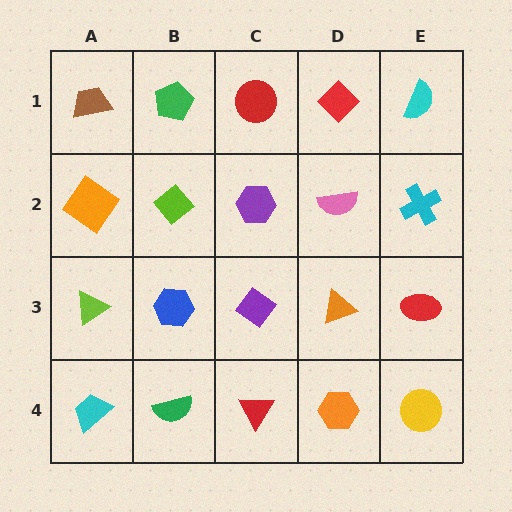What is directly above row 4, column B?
A blue hexagon.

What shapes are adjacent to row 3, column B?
A lime diamond (row 2, column B), a green semicircle (row 4, column B), a lime triangle (row 3, column A), a purple diamond (row 3, column C).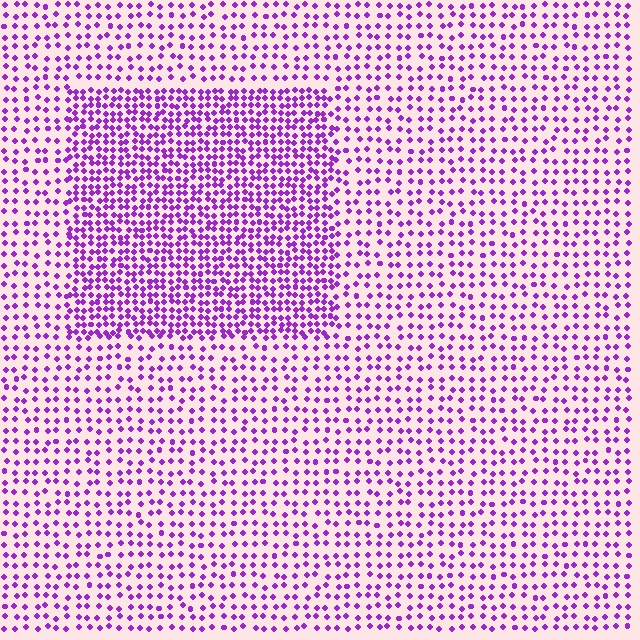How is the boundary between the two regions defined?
The boundary is defined by a change in element density (approximately 2.0x ratio). All elements are the same color, size, and shape.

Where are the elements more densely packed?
The elements are more densely packed inside the rectangle boundary.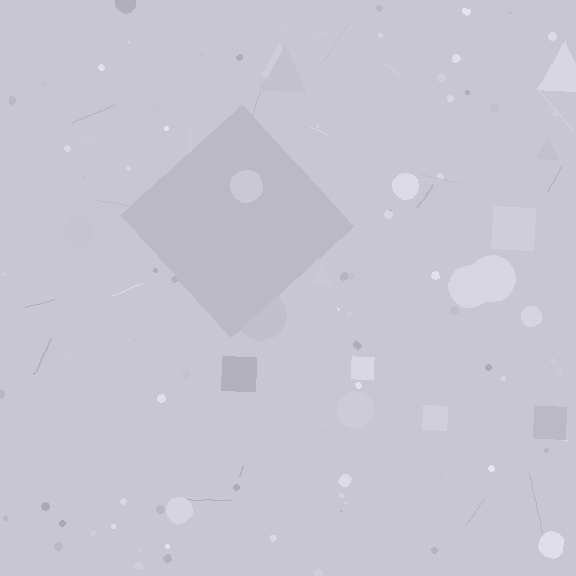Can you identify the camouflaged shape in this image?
The camouflaged shape is a diamond.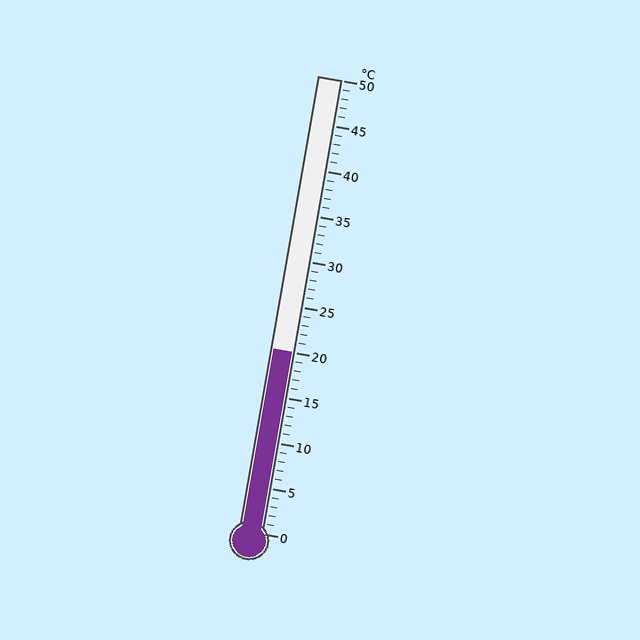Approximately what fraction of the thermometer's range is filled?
The thermometer is filled to approximately 40% of its range.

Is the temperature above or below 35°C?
The temperature is below 35°C.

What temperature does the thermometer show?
The thermometer shows approximately 20°C.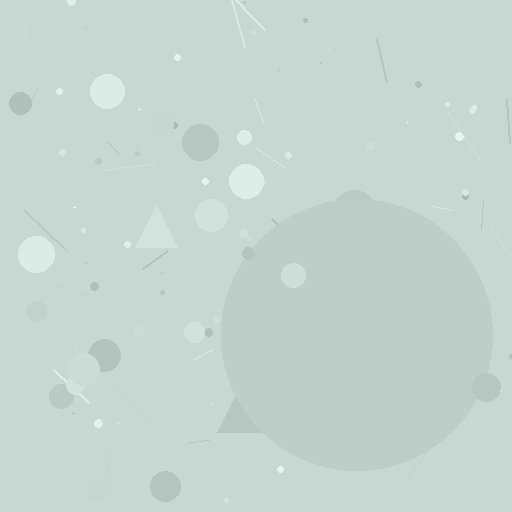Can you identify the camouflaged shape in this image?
The camouflaged shape is a circle.